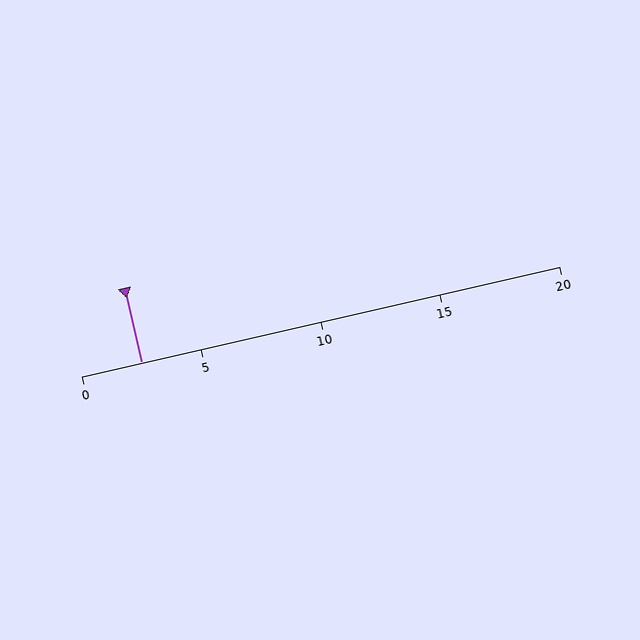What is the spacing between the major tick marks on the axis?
The major ticks are spaced 5 apart.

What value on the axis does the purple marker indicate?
The marker indicates approximately 2.5.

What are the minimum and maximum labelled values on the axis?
The axis runs from 0 to 20.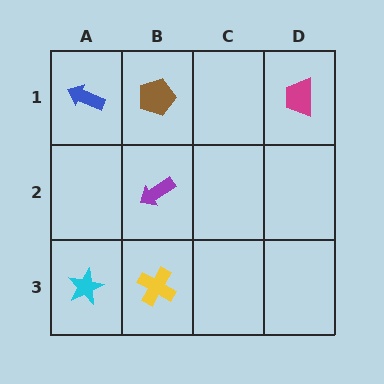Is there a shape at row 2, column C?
No, that cell is empty.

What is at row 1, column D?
A magenta trapezoid.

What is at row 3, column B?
A yellow cross.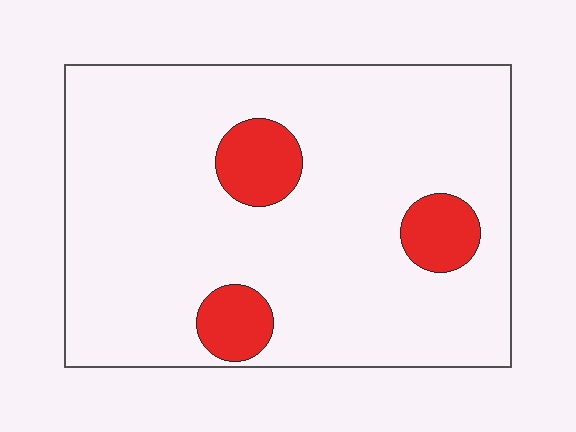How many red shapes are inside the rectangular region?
3.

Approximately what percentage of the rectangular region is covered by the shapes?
Approximately 10%.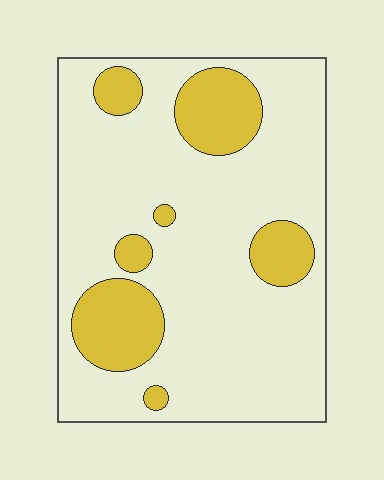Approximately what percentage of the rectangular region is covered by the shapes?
Approximately 20%.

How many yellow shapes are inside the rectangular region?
7.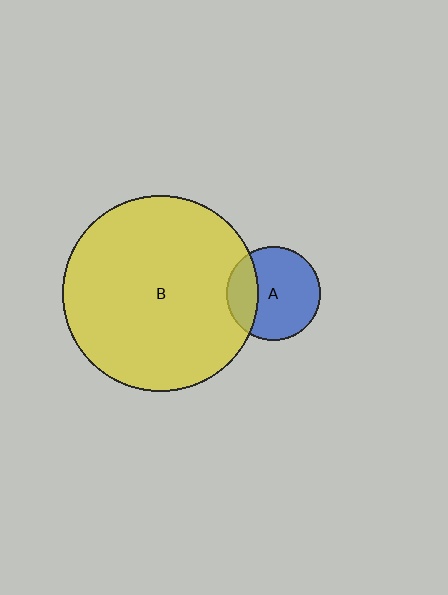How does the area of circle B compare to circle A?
Approximately 4.4 times.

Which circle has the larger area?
Circle B (yellow).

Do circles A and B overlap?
Yes.